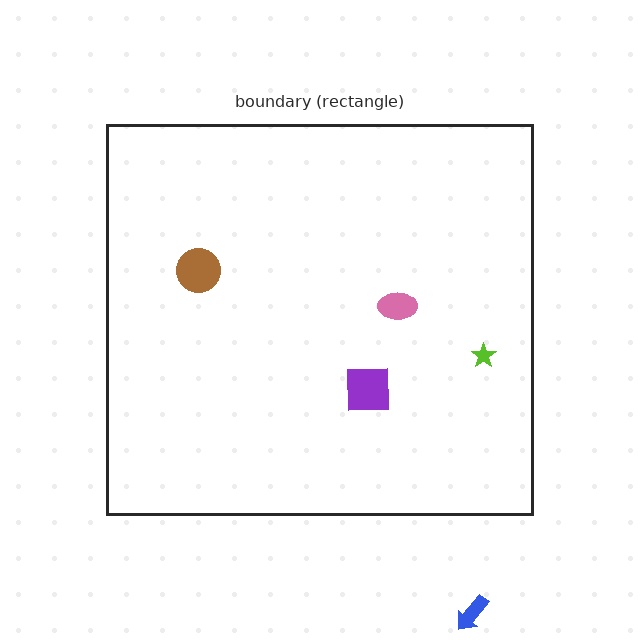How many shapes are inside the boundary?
4 inside, 1 outside.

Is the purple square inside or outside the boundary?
Inside.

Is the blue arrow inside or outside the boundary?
Outside.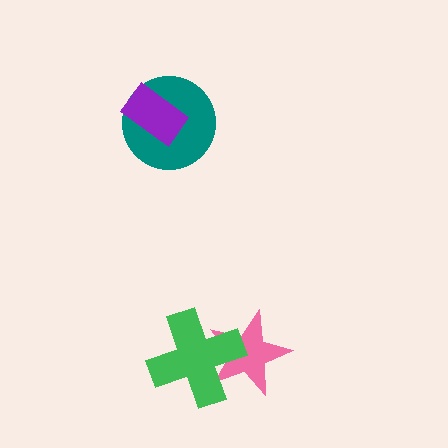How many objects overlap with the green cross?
1 object overlaps with the green cross.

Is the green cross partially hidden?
No, no other shape covers it.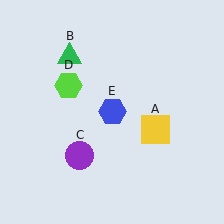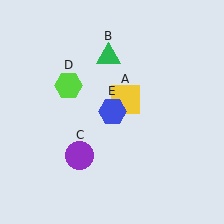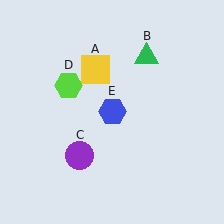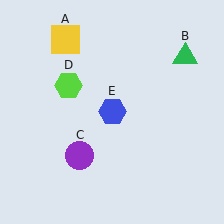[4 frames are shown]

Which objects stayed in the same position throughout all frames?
Purple circle (object C) and lime hexagon (object D) and blue hexagon (object E) remained stationary.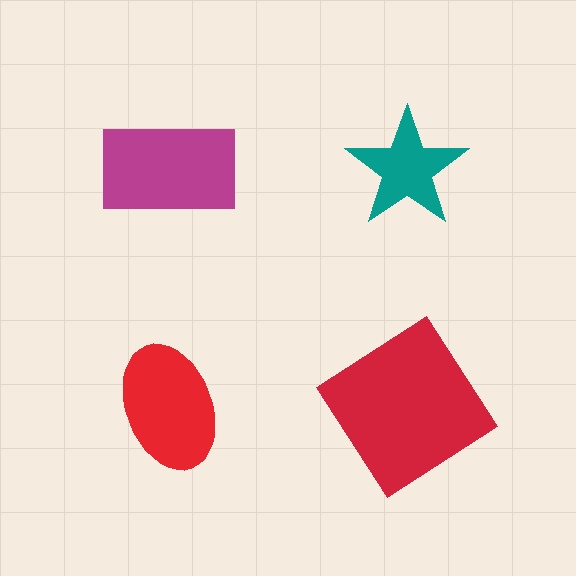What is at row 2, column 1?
A red ellipse.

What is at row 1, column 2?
A teal star.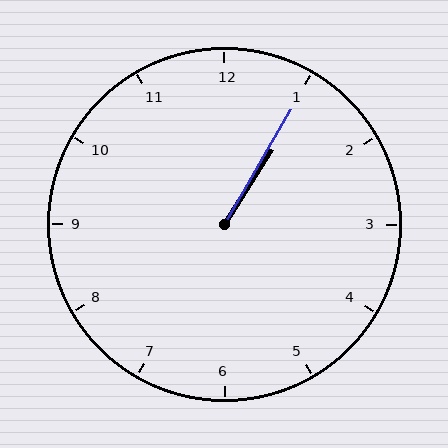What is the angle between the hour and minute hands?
Approximately 2 degrees.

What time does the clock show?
1:05.